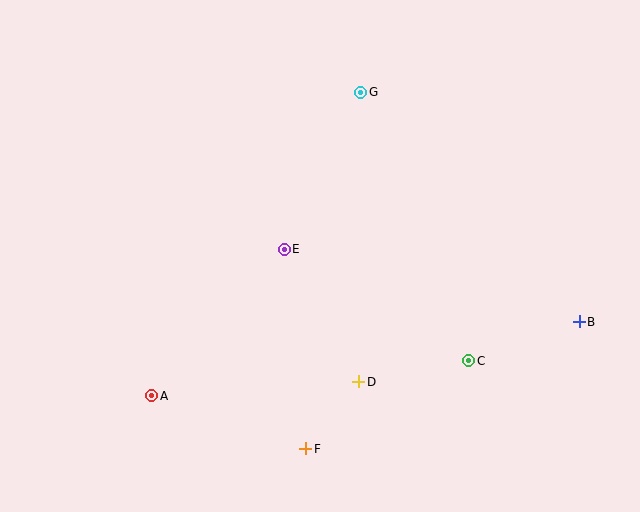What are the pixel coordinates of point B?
Point B is at (579, 322).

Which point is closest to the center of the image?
Point E at (284, 249) is closest to the center.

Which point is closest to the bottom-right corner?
Point B is closest to the bottom-right corner.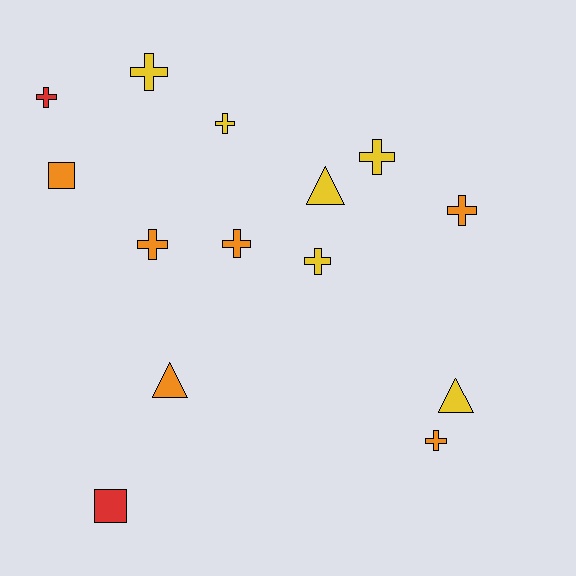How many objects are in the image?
There are 14 objects.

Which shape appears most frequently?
Cross, with 9 objects.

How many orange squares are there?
There is 1 orange square.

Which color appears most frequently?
Orange, with 6 objects.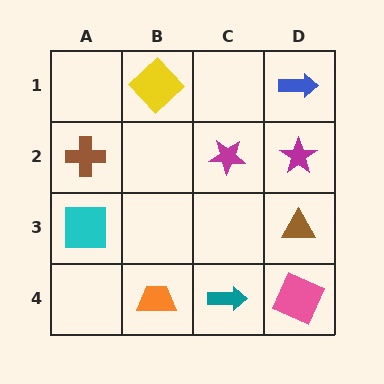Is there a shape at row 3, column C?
No, that cell is empty.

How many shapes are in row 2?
3 shapes.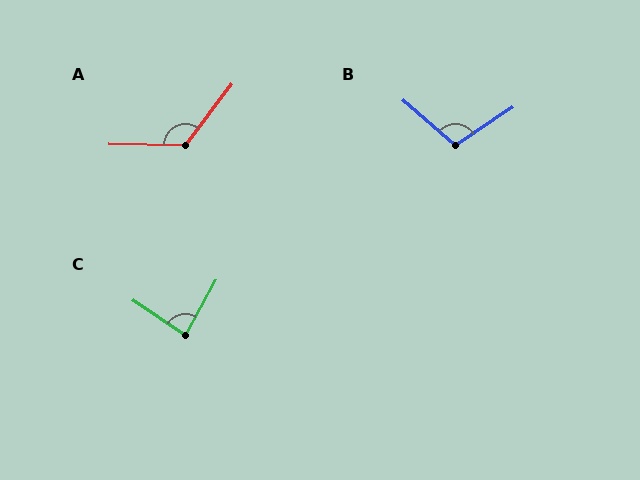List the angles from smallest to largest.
C (84°), B (105°), A (126°).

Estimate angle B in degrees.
Approximately 105 degrees.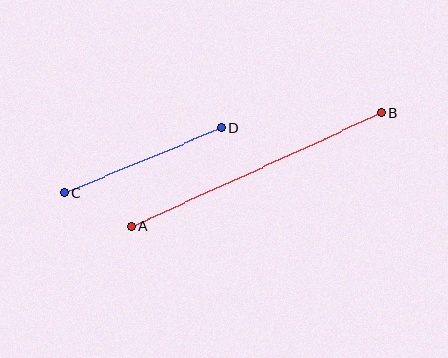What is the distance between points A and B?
The distance is approximately 275 pixels.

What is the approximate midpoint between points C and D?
The midpoint is at approximately (143, 160) pixels.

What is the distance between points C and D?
The distance is approximately 170 pixels.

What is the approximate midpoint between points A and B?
The midpoint is at approximately (256, 170) pixels.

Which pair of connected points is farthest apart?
Points A and B are farthest apart.